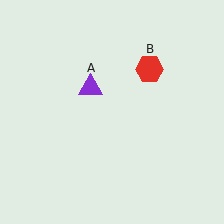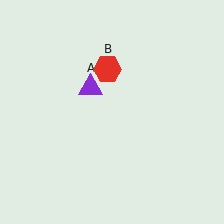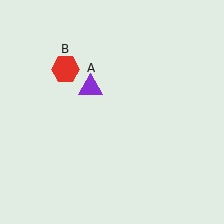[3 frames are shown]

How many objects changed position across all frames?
1 object changed position: red hexagon (object B).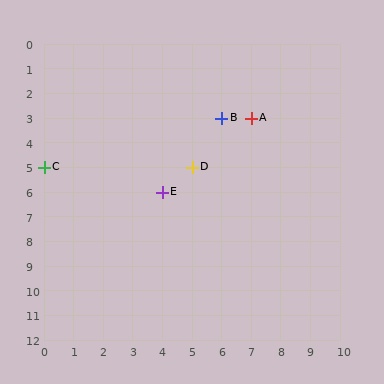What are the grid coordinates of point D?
Point D is at grid coordinates (5, 5).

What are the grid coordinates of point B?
Point B is at grid coordinates (6, 3).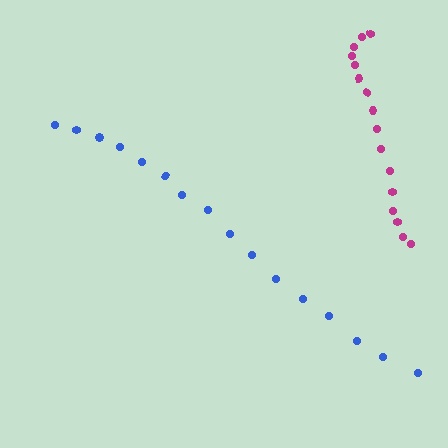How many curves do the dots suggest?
There are 2 distinct paths.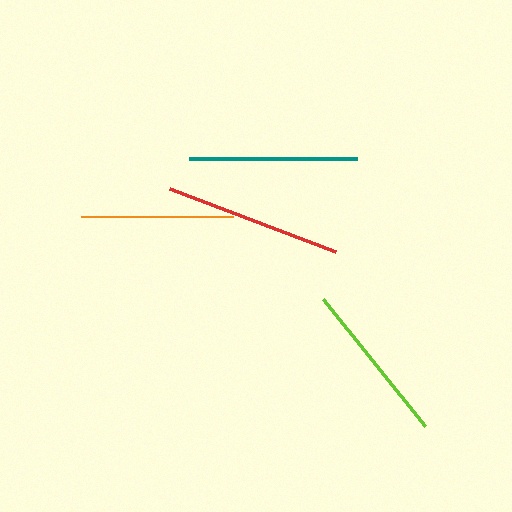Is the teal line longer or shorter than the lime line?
The teal line is longer than the lime line.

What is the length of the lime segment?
The lime segment is approximately 163 pixels long.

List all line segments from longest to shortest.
From longest to shortest: red, teal, lime, orange.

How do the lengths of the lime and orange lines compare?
The lime and orange lines are approximately the same length.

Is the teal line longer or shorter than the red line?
The red line is longer than the teal line.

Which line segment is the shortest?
The orange line is the shortest at approximately 152 pixels.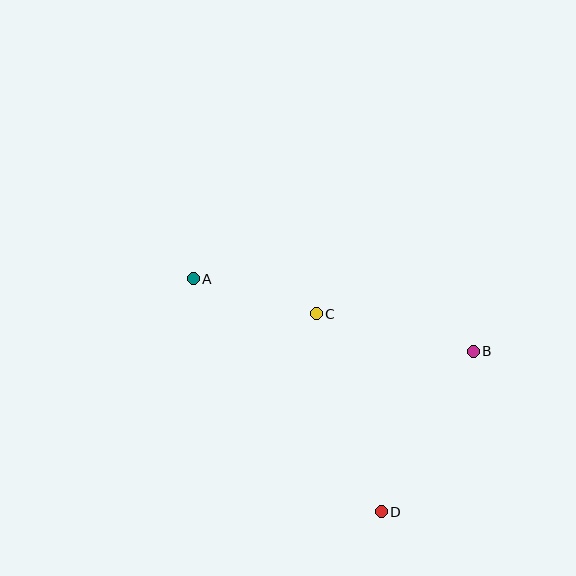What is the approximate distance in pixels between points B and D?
The distance between B and D is approximately 185 pixels.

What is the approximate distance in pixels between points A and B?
The distance between A and B is approximately 289 pixels.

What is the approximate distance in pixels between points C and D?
The distance between C and D is approximately 208 pixels.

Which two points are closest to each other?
Points A and C are closest to each other.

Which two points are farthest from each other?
Points A and D are farthest from each other.